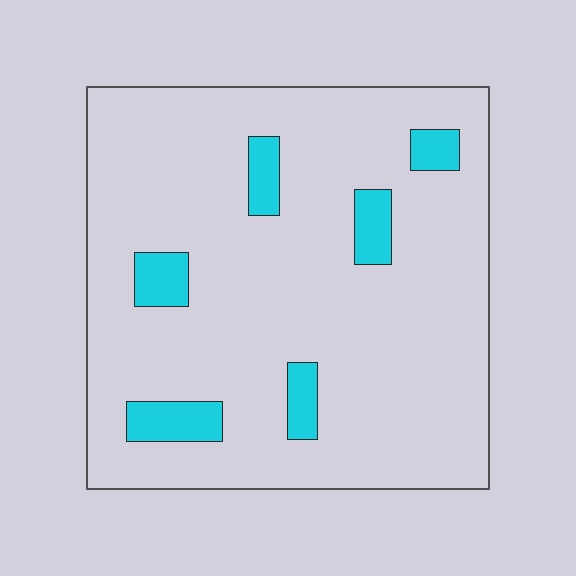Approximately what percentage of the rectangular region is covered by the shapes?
Approximately 10%.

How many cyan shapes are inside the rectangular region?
6.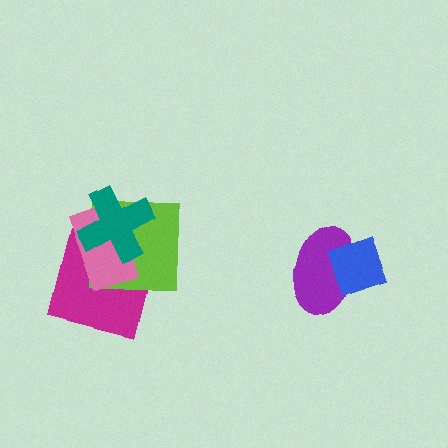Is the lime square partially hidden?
Yes, it is partially covered by another shape.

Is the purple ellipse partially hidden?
Yes, it is partially covered by another shape.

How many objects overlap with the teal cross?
3 objects overlap with the teal cross.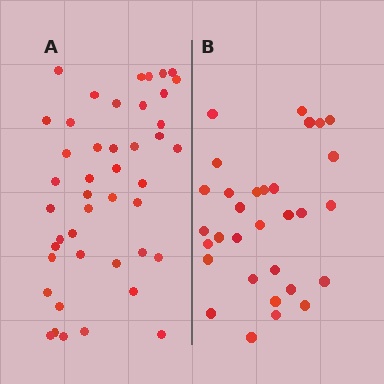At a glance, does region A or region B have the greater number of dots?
Region A (the left region) has more dots.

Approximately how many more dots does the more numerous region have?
Region A has approximately 15 more dots than region B.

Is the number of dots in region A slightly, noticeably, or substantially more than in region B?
Region A has noticeably more, but not dramatically so. The ratio is roughly 1.4 to 1.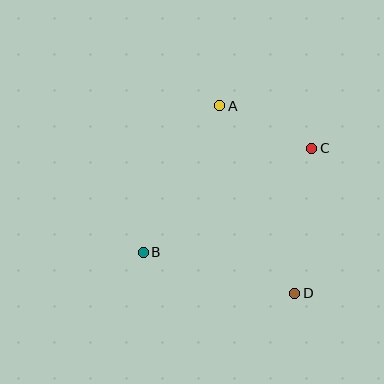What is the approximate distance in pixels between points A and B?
The distance between A and B is approximately 165 pixels.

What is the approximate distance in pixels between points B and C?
The distance between B and C is approximately 198 pixels.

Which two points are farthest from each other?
Points A and D are farthest from each other.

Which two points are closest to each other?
Points A and C are closest to each other.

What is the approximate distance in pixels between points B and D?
The distance between B and D is approximately 157 pixels.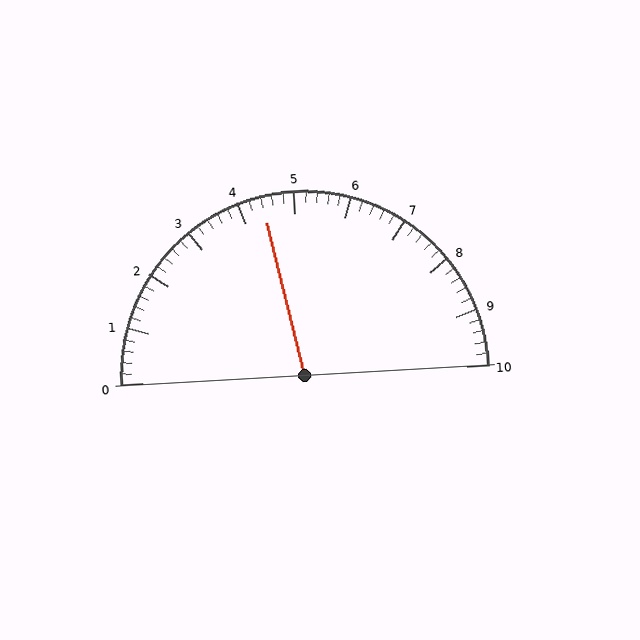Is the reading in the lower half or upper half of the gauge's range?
The reading is in the lower half of the range (0 to 10).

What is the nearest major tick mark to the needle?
The nearest major tick mark is 4.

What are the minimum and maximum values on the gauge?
The gauge ranges from 0 to 10.